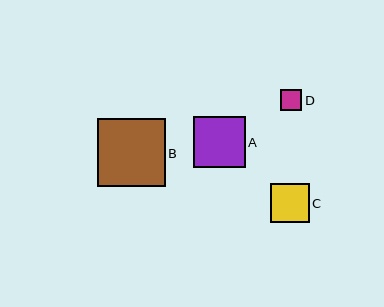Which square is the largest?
Square B is the largest with a size of approximately 68 pixels.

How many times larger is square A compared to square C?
Square A is approximately 1.3 times the size of square C.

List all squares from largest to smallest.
From largest to smallest: B, A, C, D.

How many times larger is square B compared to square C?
Square B is approximately 1.7 times the size of square C.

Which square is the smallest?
Square D is the smallest with a size of approximately 21 pixels.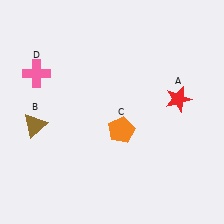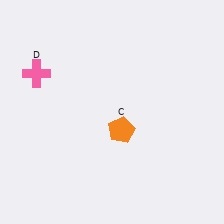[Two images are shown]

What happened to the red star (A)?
The red star (A) was removed in Image 2. It was in the top-right area of Image 1.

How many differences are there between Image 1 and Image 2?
There are 2 differences between the two images.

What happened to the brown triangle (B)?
The brown triangle (B) was removed in Image 2. It was in the bottom-left area of Image 1.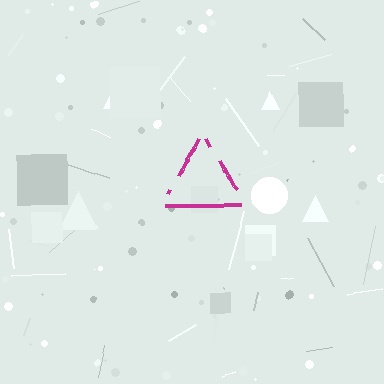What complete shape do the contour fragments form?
The contour fragments form a triangle.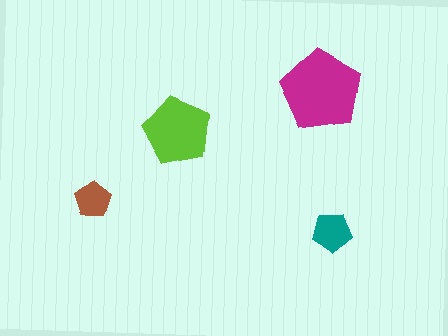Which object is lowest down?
The teal pentagon is bottommost.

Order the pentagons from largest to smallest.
the magenta one, the lime one, the teal one, the brown one.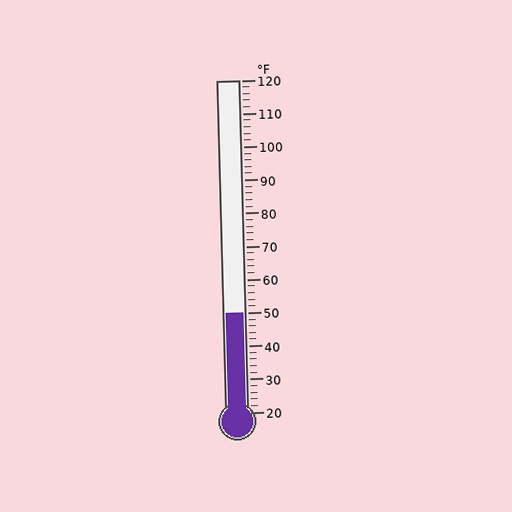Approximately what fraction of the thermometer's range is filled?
The thermometer is filled to approximately 30% of its range.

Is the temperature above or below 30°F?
The temperature is above 30°F.